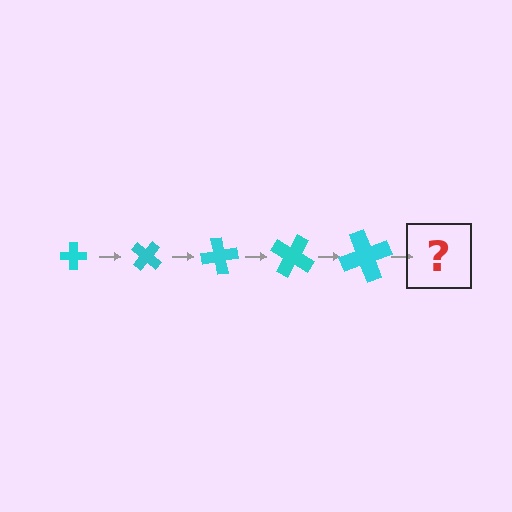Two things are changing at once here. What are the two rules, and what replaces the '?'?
The two rules are that the cross grows larger each step and it rotates 40 degrees each step. The '?' should be a cross, larger than the previous one and rotated 200 degrees from the start.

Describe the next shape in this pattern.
It should be a cross, larger than the previous one and rotated 200 degrees from the start.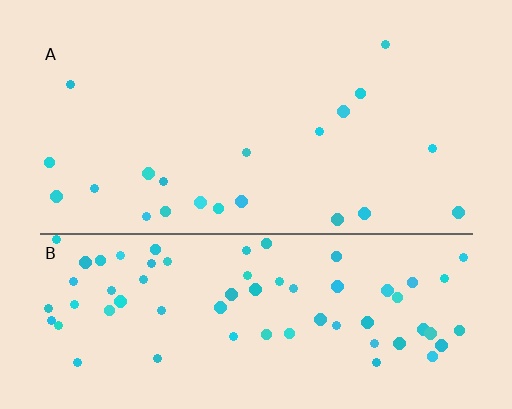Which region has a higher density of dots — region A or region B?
B (the bottom).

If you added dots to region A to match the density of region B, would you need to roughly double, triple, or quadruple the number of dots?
Approximately triple.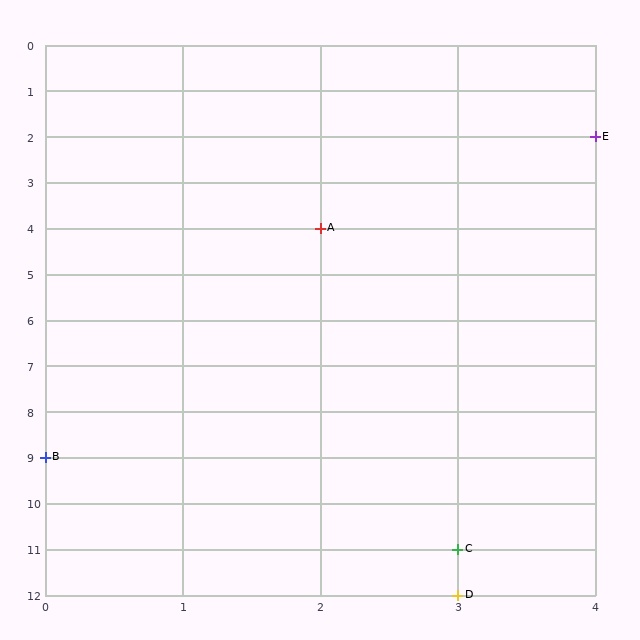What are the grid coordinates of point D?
Point D is at grid coordinates (3, 12).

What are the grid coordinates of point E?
Point E is at grid coordinates (4, 2).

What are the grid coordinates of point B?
Point B is at grid coordinates (0, 9).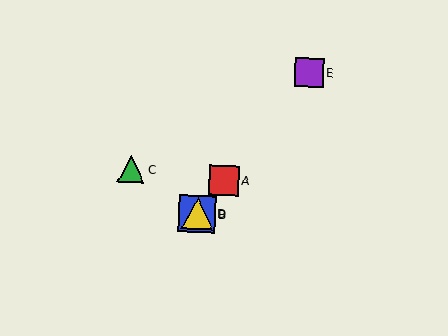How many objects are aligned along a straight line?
4 objects (A, B, D, E) are aligned along a straight line.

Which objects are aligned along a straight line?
Objects A, B, D, E are aligned along a straight line.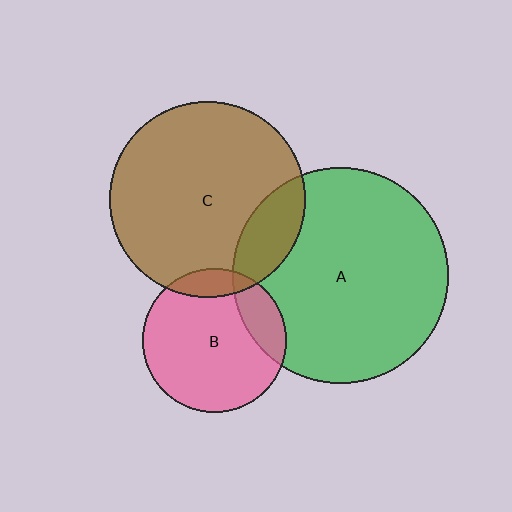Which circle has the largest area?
Circle A (green).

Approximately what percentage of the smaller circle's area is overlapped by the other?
Approximately 15%.